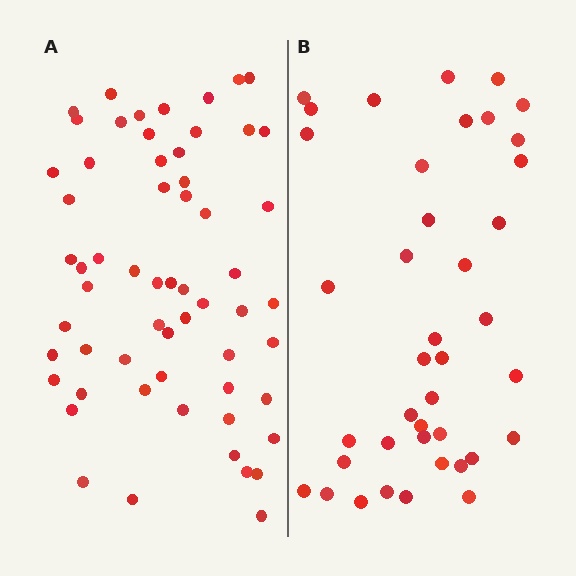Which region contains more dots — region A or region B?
Region A (the left region) has more dots.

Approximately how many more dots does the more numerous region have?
Region A has approximately 20 more dots than region B.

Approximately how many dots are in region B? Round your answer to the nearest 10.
About 40 dots.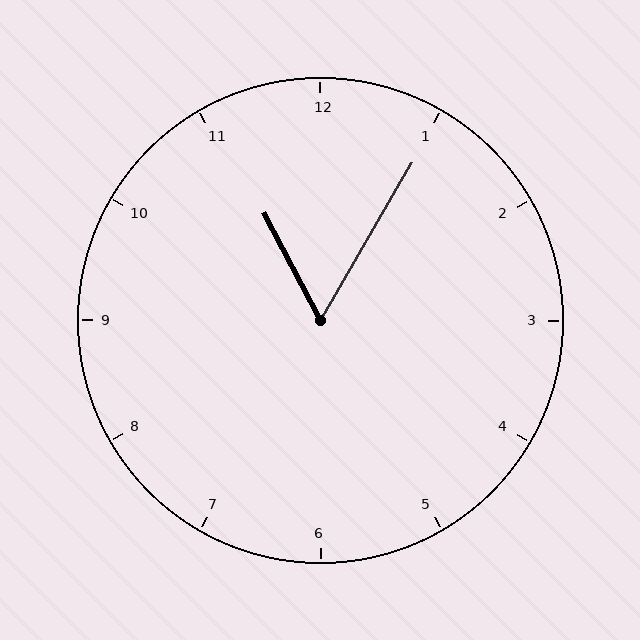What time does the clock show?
11:05.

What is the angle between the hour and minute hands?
Approximately 58 degrees.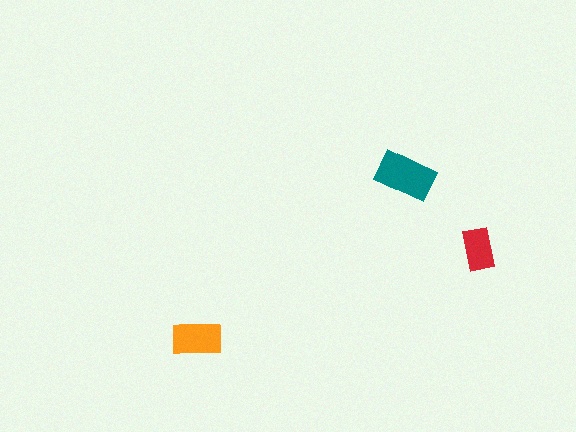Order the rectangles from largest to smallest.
the teal one, the orange one, the red one.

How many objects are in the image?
There are 3 objects in the image.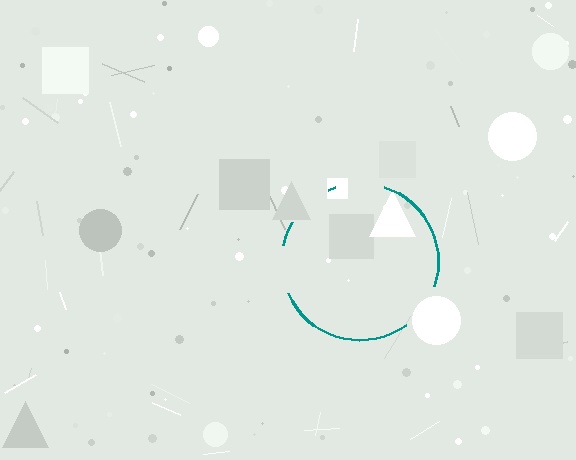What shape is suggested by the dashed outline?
The dashed outline suggests a circle.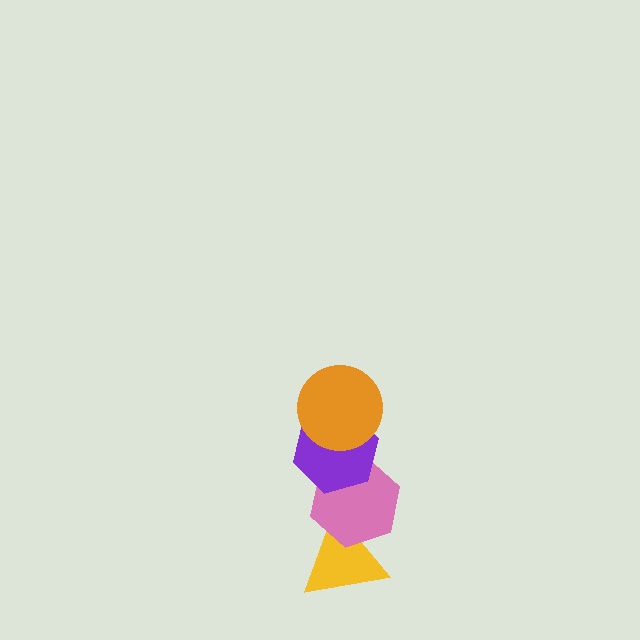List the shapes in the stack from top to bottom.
From top to bottom: the orange circle, the purple hexagon, the pink hexagon, the yellow triangle.